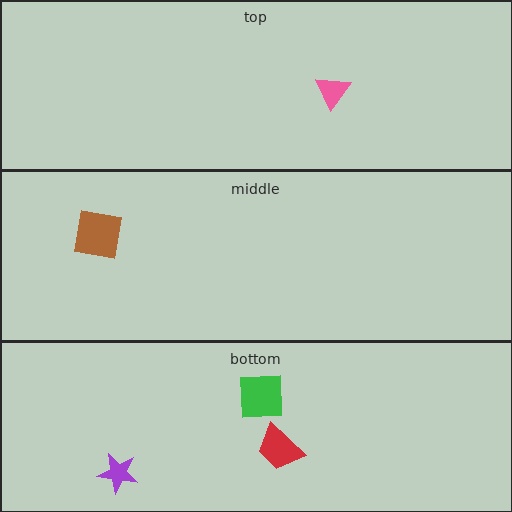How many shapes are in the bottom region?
3.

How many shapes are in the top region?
1.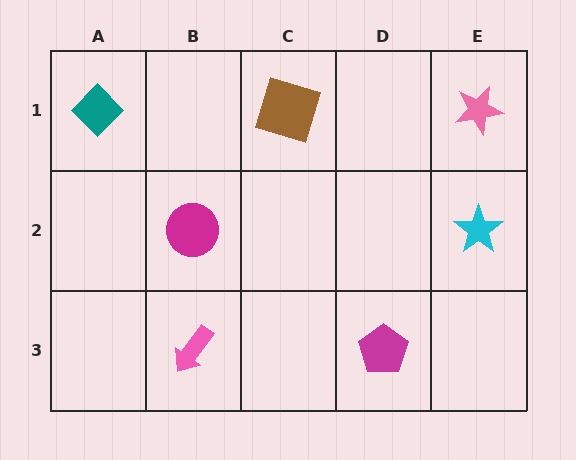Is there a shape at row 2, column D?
No, that cell is empty.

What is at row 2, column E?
A cyan star.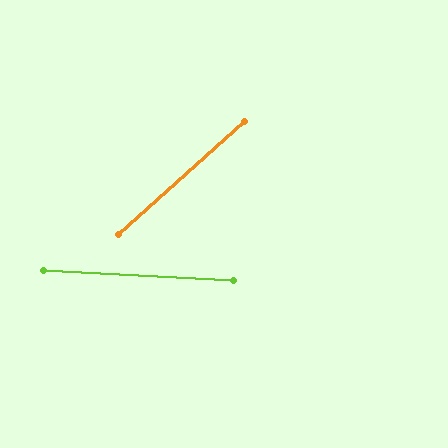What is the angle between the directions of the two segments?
Approximately 45 degrees.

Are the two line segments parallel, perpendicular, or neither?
Neither parallel nor perpendicular — they differ by about 45°.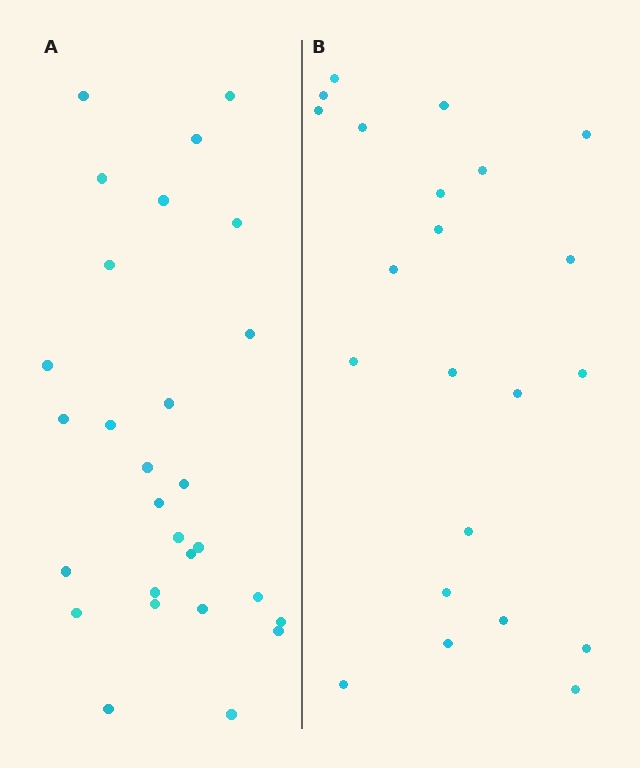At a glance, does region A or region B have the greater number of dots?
Region A (the left region) has more dots.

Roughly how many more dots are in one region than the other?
Region A has about 6 more dots than region B.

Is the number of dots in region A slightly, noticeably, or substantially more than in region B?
Region A has noticeably more, but not dramatically so. The ratio is roughly 1.3 to 1.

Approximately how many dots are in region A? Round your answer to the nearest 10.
About 30 dots. (The exact count is 28, which rounds to 30.)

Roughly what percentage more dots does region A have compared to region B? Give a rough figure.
About 25% more.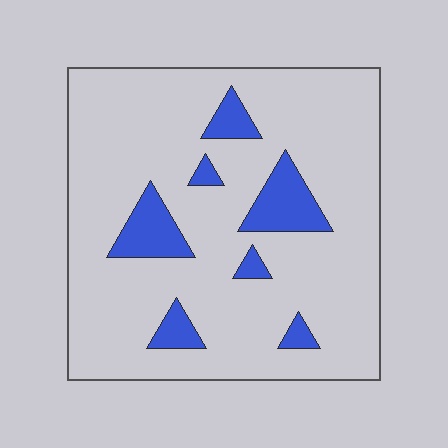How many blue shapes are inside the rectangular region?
7.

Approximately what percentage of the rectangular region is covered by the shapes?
Approximately 15%.